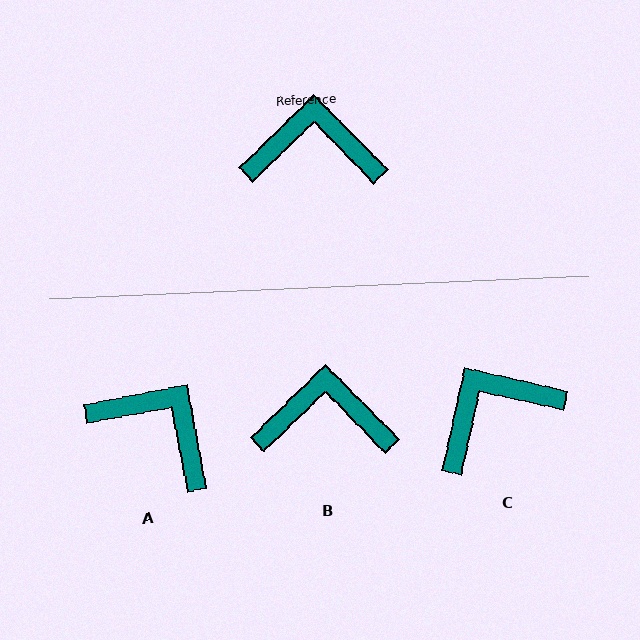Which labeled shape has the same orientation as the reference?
B.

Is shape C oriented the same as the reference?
No, it is off by about 33 degrees.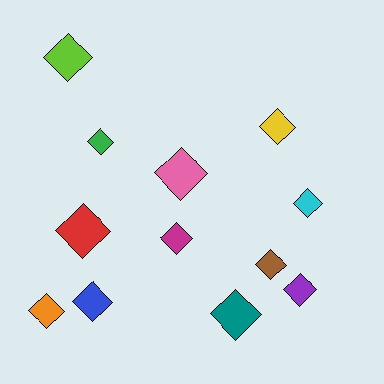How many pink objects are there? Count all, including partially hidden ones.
There is 1 pink object.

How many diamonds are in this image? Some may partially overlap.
There are 12 diamonds.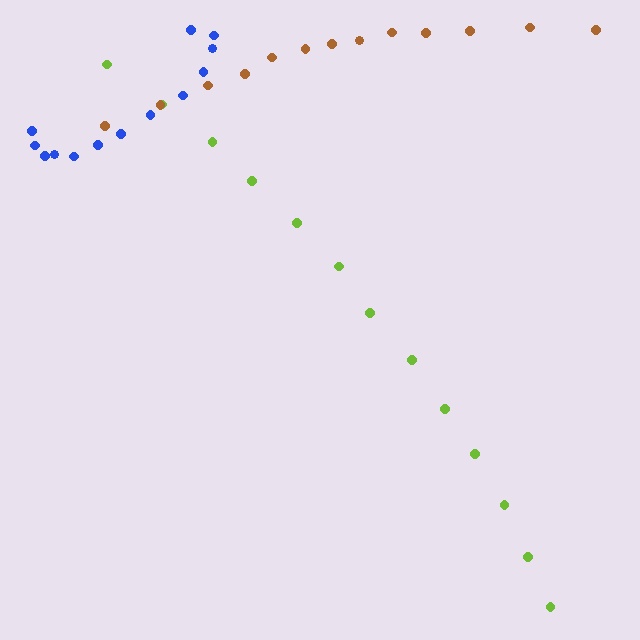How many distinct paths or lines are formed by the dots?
There are 3 distinct paths.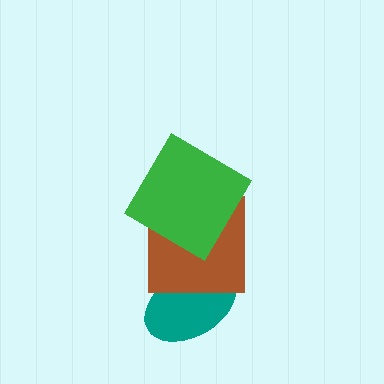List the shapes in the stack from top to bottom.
From top to bottom: the green diamond, the brown square, the teal ellipse.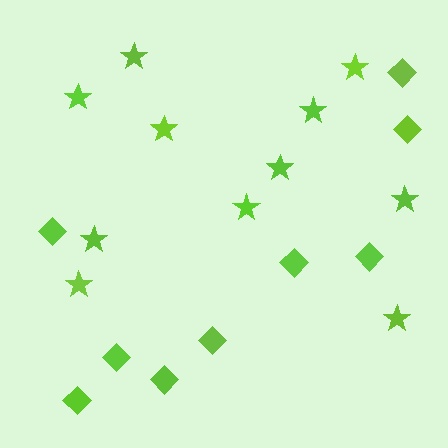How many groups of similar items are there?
There are 2 groups: one group of diamonds (9) and one group of stars (11).